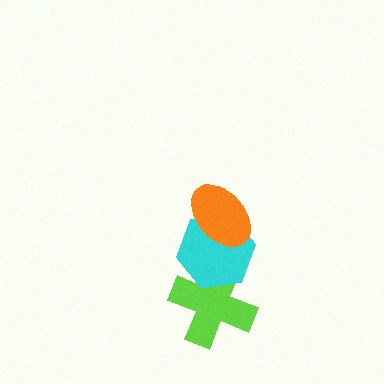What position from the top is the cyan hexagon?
The cyan hexagon is 2nd from the top.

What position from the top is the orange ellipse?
The orange ellipse is 1st from the top.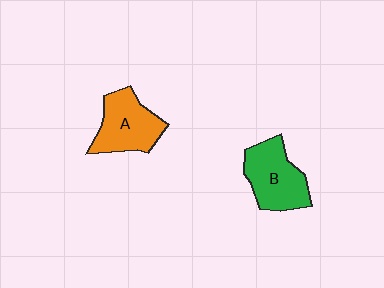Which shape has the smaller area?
Shape A (orange).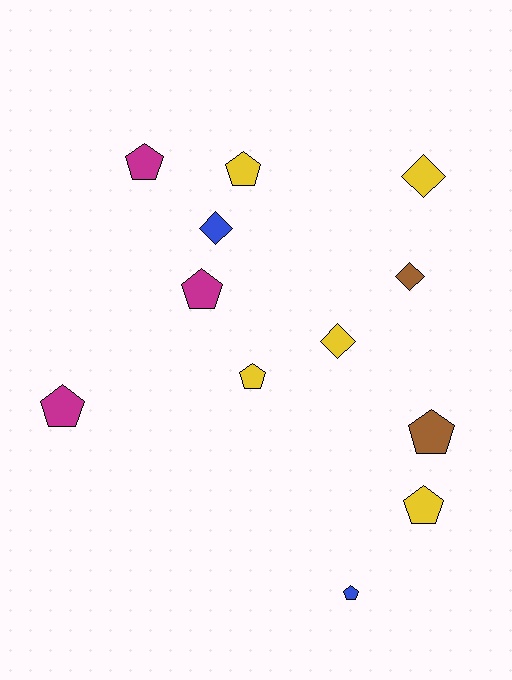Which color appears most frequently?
Yellow, with 5 objects.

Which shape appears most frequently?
Pentagon, with 8 objects.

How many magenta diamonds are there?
There are no magenta diamonds.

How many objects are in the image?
There are 12 objects.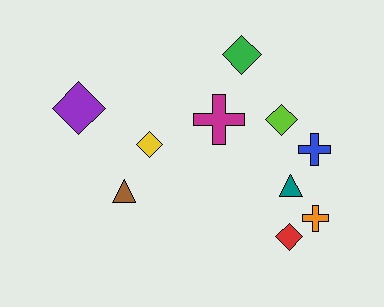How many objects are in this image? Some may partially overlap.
There are 10 objects.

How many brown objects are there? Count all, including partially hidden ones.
There is 1 brown object.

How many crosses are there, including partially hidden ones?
There are 3 crosses.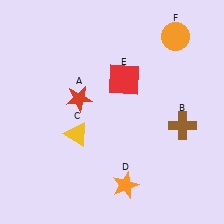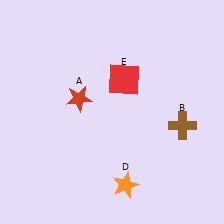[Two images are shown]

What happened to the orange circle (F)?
The orange circle (F) was removed in Image 2. It was in the top-right area of Image 1.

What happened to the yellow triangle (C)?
The yellow triangle (C) was removed in Image 2. It was in the bottom-left area of Image 1.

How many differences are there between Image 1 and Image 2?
There are 2 differences between the two images.